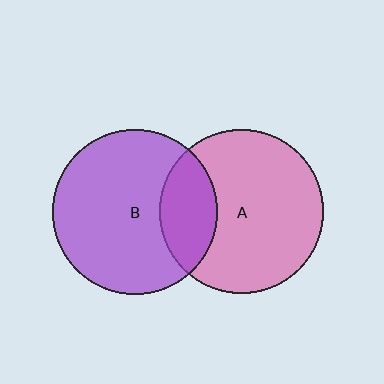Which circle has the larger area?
Circle B (purple).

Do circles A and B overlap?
Yes.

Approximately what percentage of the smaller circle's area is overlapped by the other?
Approximately 25%.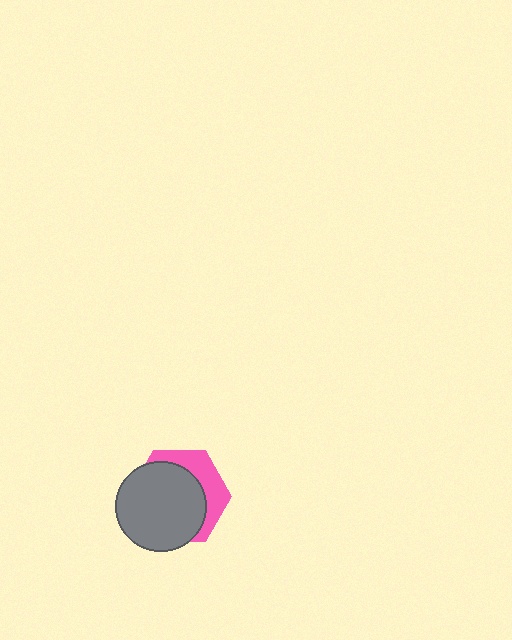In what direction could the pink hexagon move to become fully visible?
The pink hexagon could move toward the upper-right. That would shift it out from behind the gray circle entirely.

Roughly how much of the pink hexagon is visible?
A small part of it is visible (roughly 33%).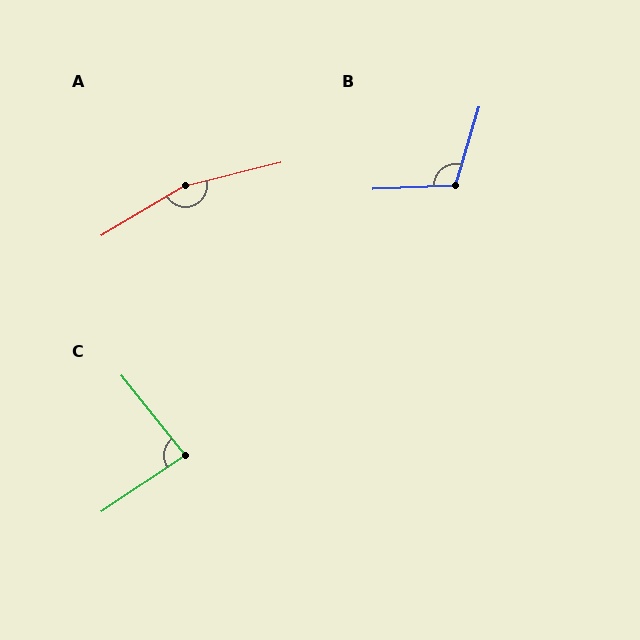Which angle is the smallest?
C, at approximately 85 degrees.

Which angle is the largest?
A, at approximately 163 degrees.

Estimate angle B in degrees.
Approximately 109 degrees.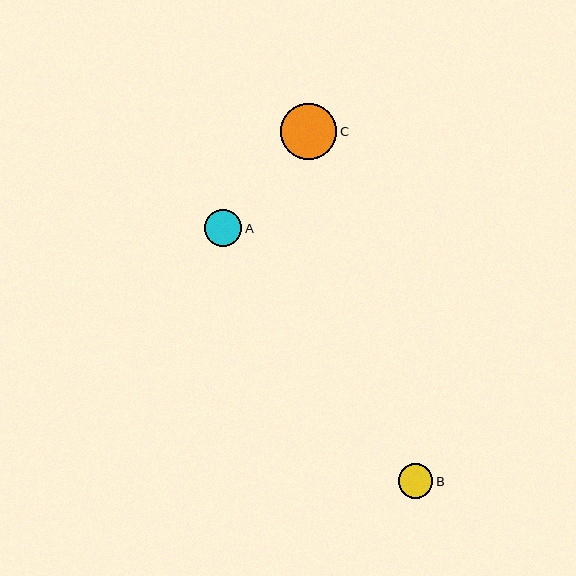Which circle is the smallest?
Circle B is the smallest with a size of approximately 35 pixels.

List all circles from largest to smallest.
From largest to smallest: C, A, B.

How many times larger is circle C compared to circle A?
Circle C is approximately 1.5 times the size of circle A.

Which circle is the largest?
Circle C is the largest with a size of approximately 56 pixels.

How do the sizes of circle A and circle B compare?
Circle A and circle B are approximately the same size.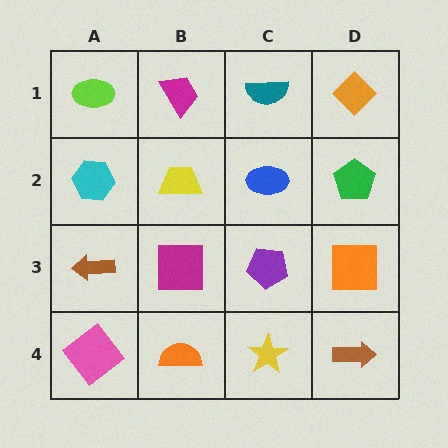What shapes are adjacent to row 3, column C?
A blue ellipse (row 2, column C), a yellow star (row 4, column C), a magenta square (row 3, column B), an orange square (row 3, column D).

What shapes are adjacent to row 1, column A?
A cyan hexagon (row 2, column A), a magenta trapezoid (row 1, column B).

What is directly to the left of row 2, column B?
A cyan hexagon.